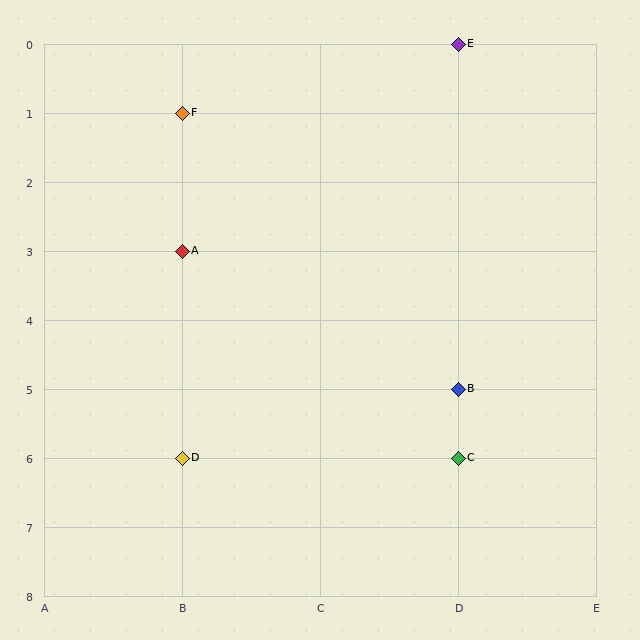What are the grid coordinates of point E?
Point E is at grid coordinates (D, 0).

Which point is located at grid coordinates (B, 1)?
Point F is at (B, 1).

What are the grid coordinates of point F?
Point F is at grid coordinates (B, 1).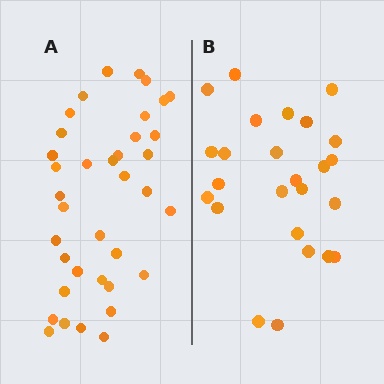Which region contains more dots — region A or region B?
Region A (the left region) has more dots.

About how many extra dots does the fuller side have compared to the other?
Region A has roughly 12 or so more dots than region B.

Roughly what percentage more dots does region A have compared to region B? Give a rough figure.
About 50% more.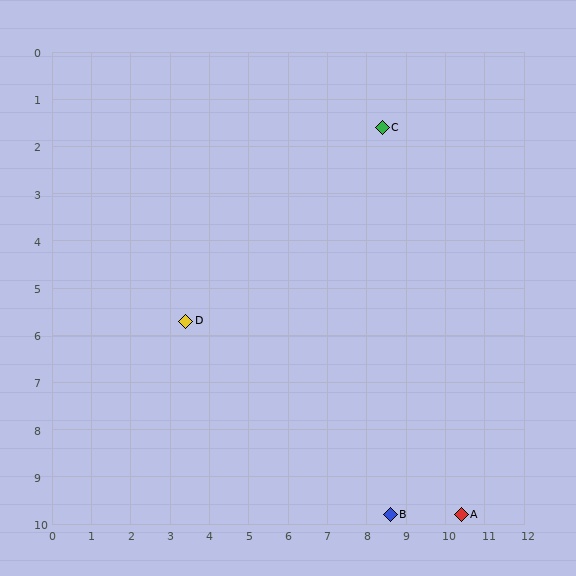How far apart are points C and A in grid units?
Points C and A are about 8.4 grid units apart.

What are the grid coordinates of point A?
Point A is at approximately (10.4, 9.8).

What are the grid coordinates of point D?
Point D is at approximately (3.4, 5.7).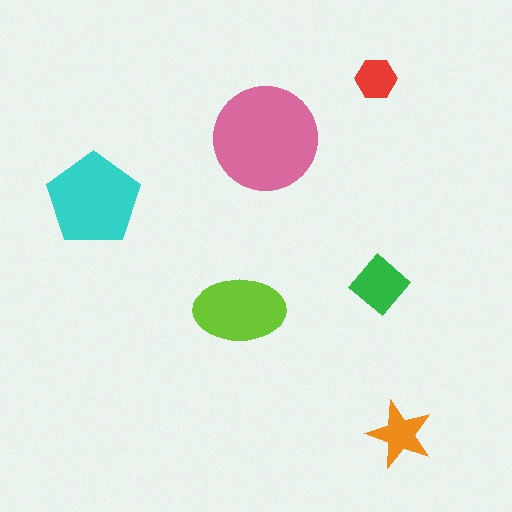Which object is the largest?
The pink circle.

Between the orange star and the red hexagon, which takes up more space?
The orange star.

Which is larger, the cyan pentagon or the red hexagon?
The cyan pentagon.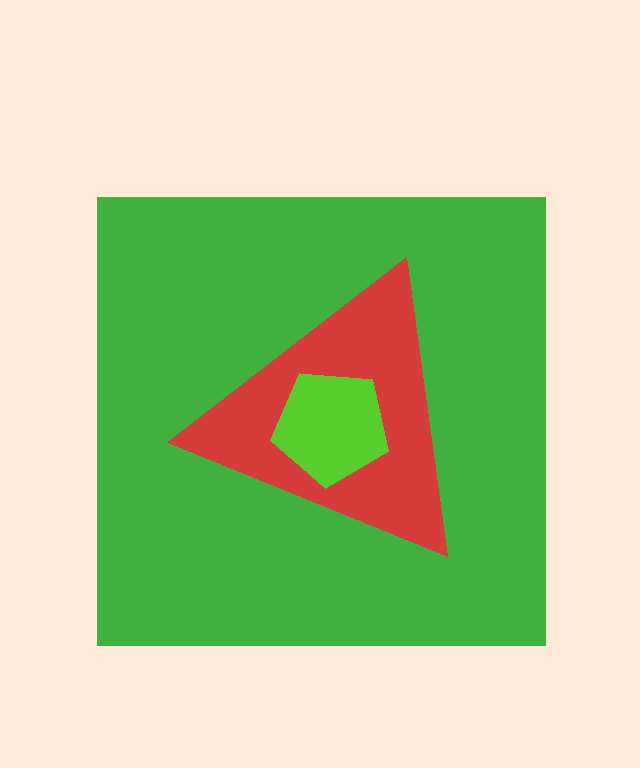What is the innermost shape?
The lime pentagon.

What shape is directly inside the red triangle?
The lime pentagon.